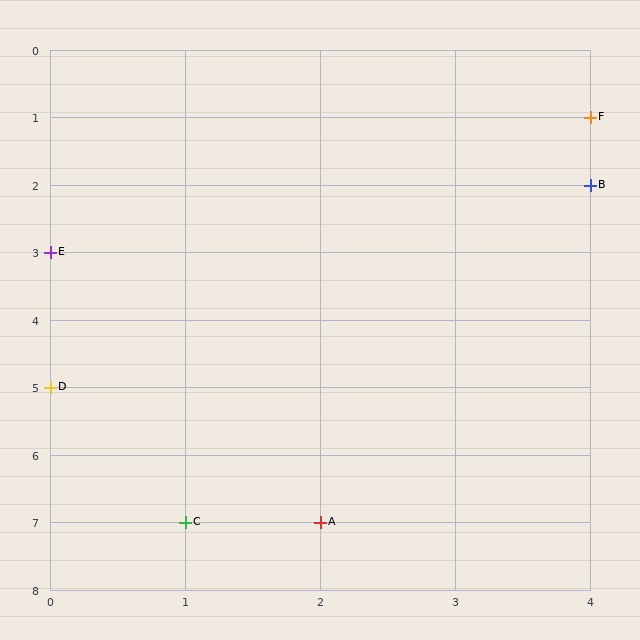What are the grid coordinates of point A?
Point A is at grid coordinates (2, 7).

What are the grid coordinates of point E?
Point E is at grid coordinates (0, 3).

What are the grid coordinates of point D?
Point D is at grid coordinates (0, 5).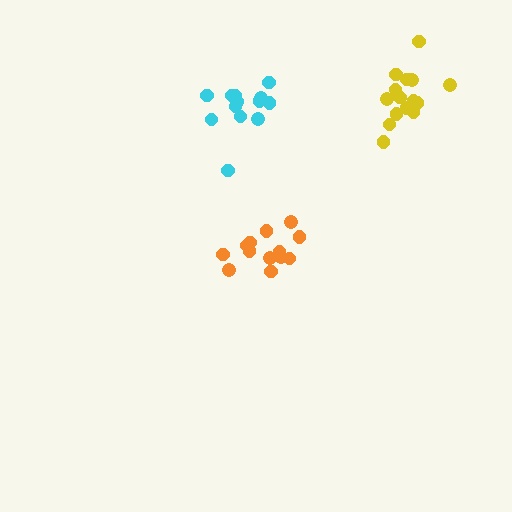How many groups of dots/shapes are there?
There are 3 groups.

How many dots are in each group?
Group 1: 13 dots, Group 2: 16 dots, Group 3: 14 dots (43 total).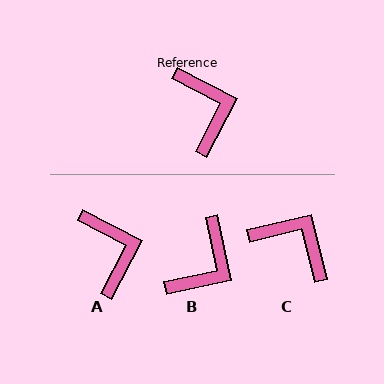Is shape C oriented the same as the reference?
No, it is off by about 41 degrees.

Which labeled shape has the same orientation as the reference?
A.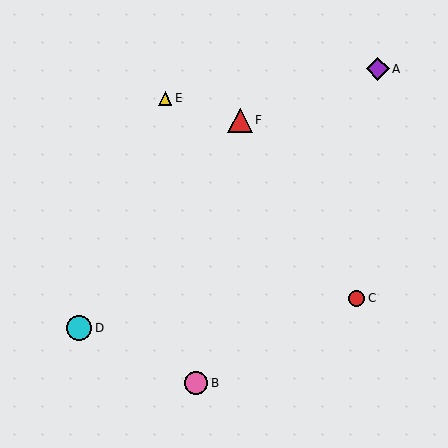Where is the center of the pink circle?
The center of the pink circle is at (196, 383).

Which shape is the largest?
The cyan circle (labeled D) is the largest.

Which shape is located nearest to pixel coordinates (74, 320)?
The cyan circle (labeled D) at (79, 328) is nearest to that location.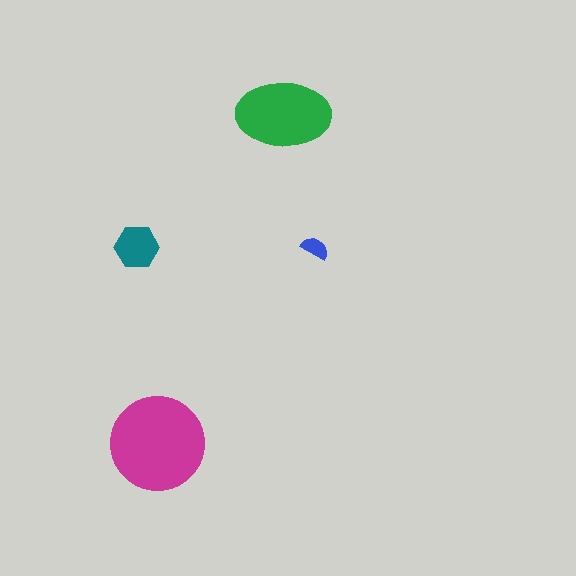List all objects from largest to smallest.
The magenta circle, the green ellipse, the teal hexagon, the blue semicircle.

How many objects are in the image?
There are 4 objects in the image.